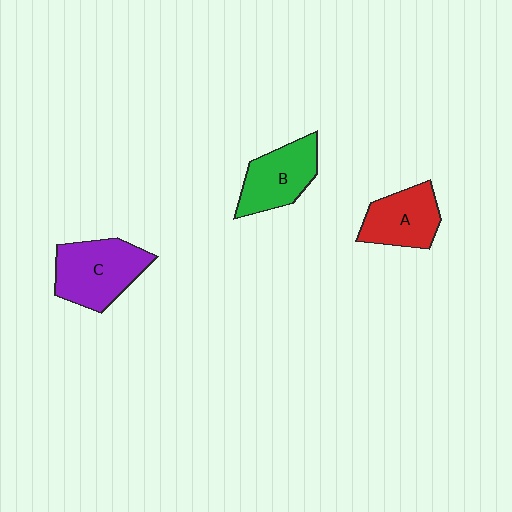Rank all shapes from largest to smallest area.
From largest to smallest: C (purple), B (green), A (red).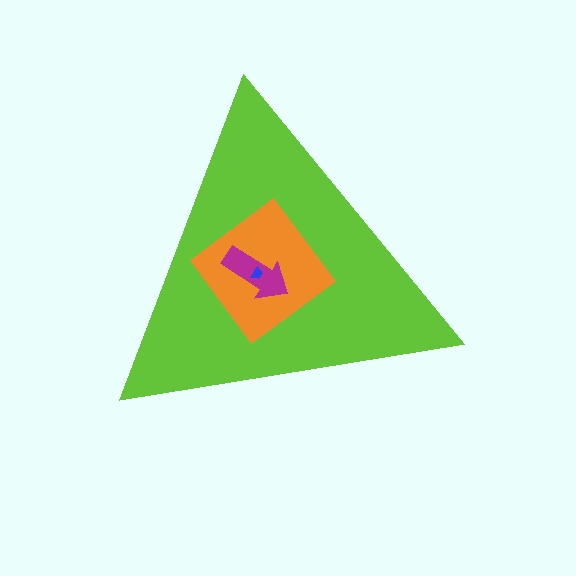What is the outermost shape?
The lime triangle.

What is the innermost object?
The blue trapezoid.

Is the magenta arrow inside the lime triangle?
Yes.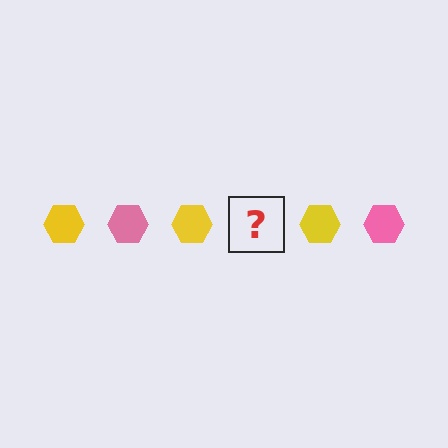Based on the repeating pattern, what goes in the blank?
The blank should be a pink hexagon.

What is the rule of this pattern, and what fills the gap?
The rule is that the pattern cycles through yellow, pink hexagons. The gap should be filled with a pink hexagon.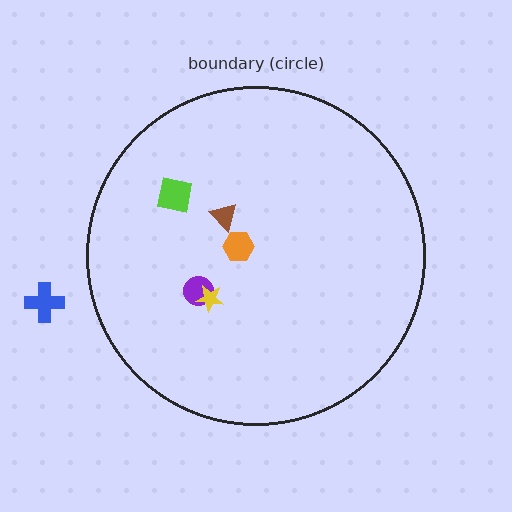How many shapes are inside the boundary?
5 inside, 1 outside.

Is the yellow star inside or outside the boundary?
Inside.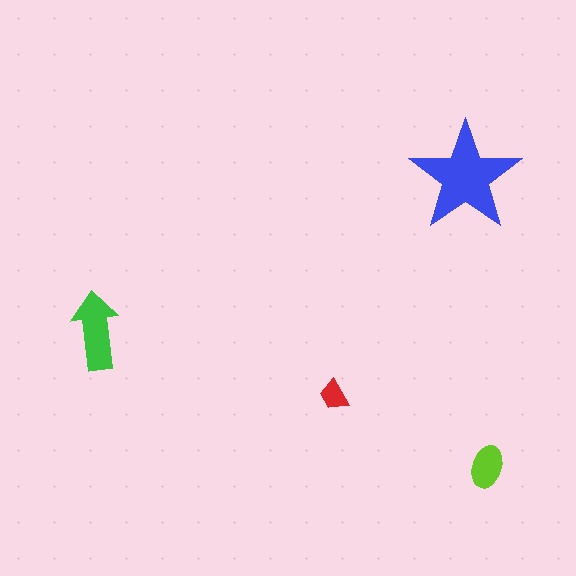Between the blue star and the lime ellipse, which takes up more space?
The blue star.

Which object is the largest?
The blue star.